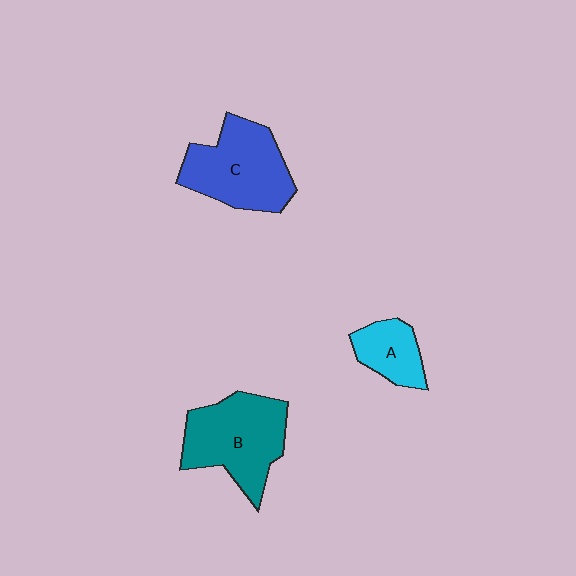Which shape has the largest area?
Shape B (teal).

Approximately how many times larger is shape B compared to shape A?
Approximately 2.1 times.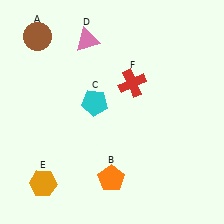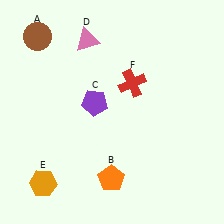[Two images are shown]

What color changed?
The pentagon (C) changed from cyan in Image 1 to purple in Image 2.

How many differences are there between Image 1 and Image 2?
There is 1 difference between the two images.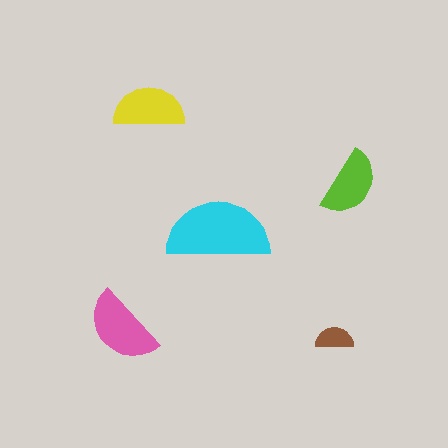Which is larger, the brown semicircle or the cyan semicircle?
The cyan one.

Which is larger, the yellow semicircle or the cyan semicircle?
The cyan one.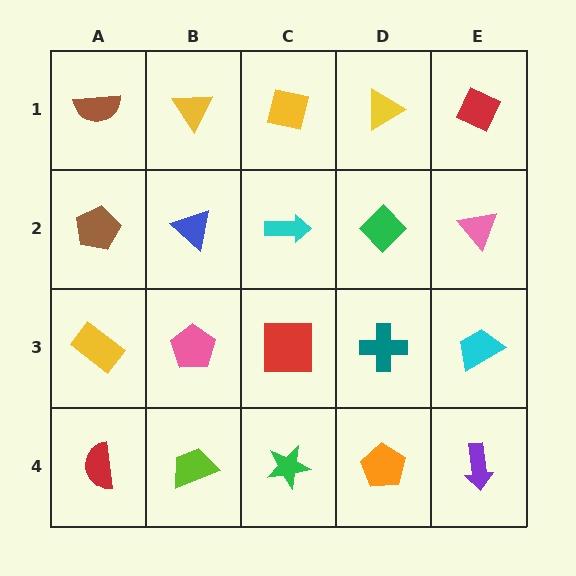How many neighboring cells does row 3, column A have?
3.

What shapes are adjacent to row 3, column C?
A cyan arrow (row 2, column C), a green star (row 4, column C), a pink pentagon (row 3, column B), a teal cross (row 3, column D).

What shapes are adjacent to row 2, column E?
A red diamond (row 1, column E), a cyan trapezoid (row 3, column E), a green diamond (row 2, column D).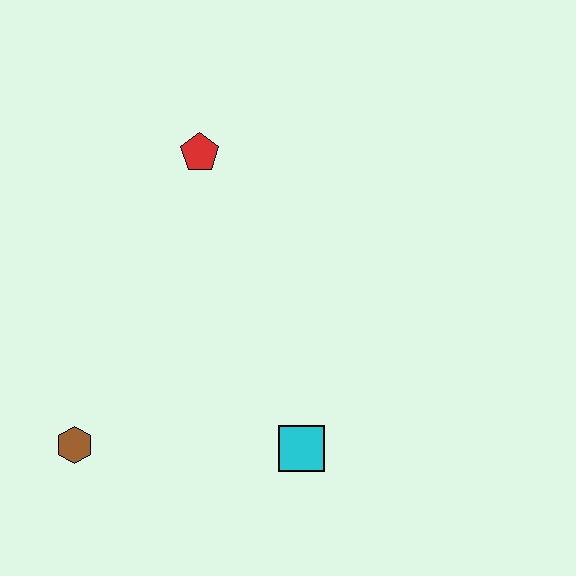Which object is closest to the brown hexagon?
The cyan square is closest to the brown hexagon.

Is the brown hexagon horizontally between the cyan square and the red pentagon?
No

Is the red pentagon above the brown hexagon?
Yes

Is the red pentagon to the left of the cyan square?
Yes